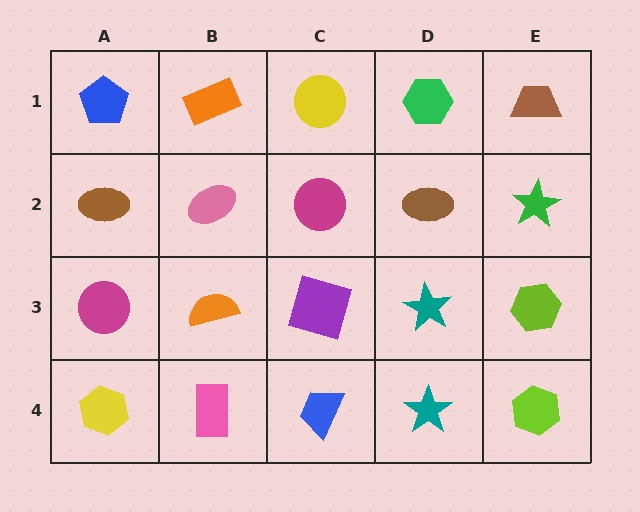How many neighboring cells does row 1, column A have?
2.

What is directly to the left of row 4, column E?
A teal star.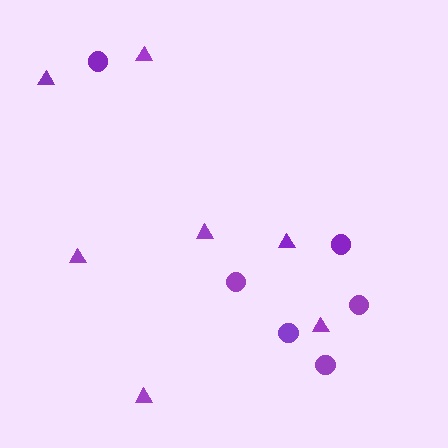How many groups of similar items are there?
There are 2 groups: one group of triangles (7) and one group of circles (6).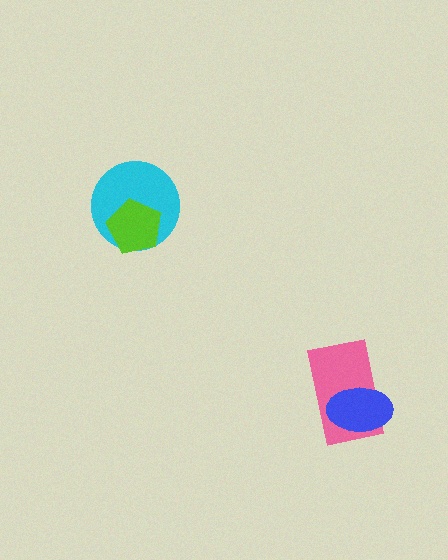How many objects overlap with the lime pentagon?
1 object overlaps with the lime pentagon.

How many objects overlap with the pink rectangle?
1 object overlaps with the pink rectangle.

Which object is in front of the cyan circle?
The lime pentagon is in front of the cyan circle.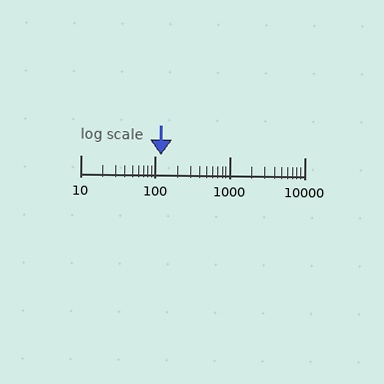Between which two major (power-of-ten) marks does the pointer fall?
The pointer is between 100 and 1000.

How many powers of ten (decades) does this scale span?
The scale spans 3 decades, from 10 to 10000.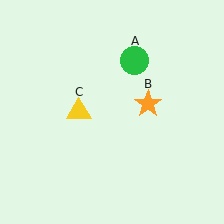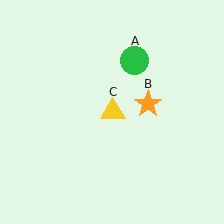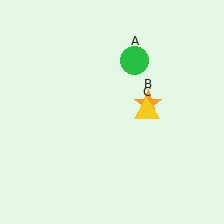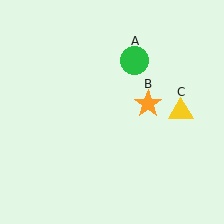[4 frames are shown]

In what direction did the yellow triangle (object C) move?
The yellow triangle (object C) moved right.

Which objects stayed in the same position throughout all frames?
Green circle (object A) and orange star (object B) remained stationary.